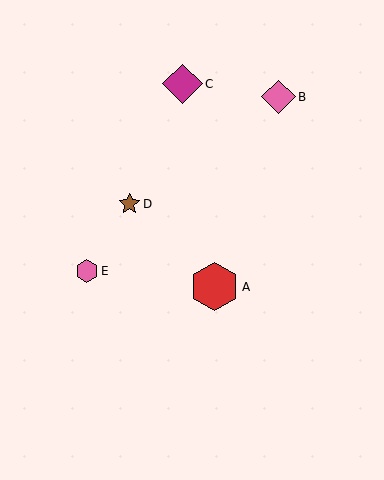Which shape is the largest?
The red hexagon (labeled A) is the largest.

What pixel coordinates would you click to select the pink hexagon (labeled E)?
Click at (87, 271) to select the pink hexagon E.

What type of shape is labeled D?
Shape D is a brown star.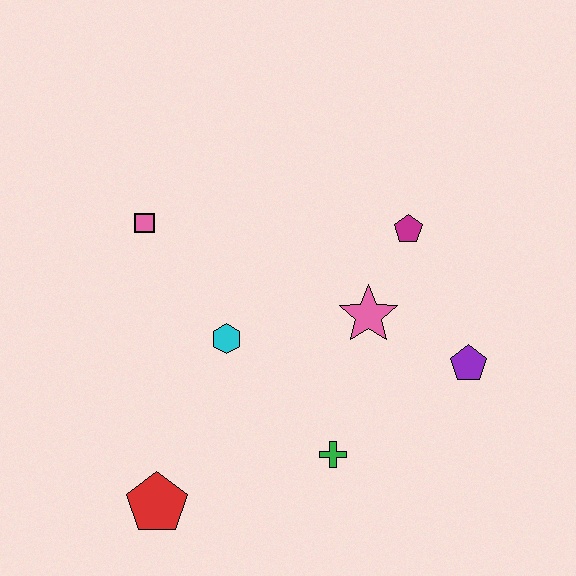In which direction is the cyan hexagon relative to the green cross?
The cyan hexagon is above the green cross.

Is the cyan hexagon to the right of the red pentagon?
Yes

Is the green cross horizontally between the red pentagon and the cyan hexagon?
No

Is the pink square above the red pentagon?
Yes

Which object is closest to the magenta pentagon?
The pink star is closest to the magenta pentagon.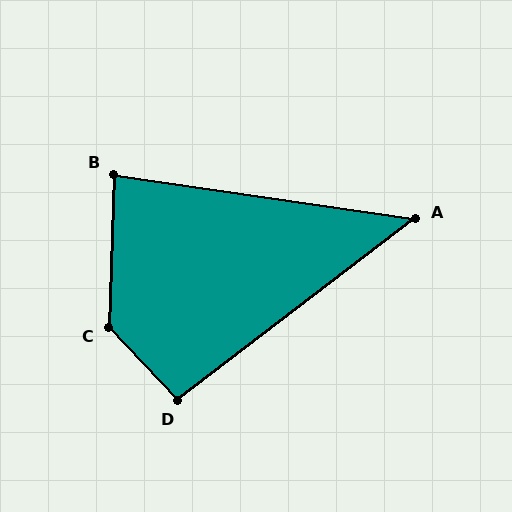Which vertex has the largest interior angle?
C, at approximately 134 degrees.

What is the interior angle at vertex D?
Approximately 96 degrees (obtuse).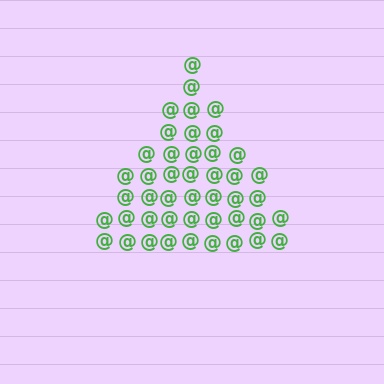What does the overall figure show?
The overall figure shows a triangle.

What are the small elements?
The small elements are at signs.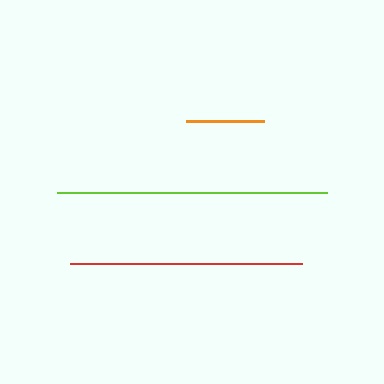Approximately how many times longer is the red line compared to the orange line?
The red line is approximately 3.0 times the length of the orange line.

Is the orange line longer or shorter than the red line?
The red line is longer than the orange line.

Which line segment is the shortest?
The orange line is the shortest at approximately 78 pixels.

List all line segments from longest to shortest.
From longest to shortest: lime, red, orange.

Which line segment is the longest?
The lime line is the longest at approximately 270 pixels.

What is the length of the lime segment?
The lime segment is approximately 270 pixels long.